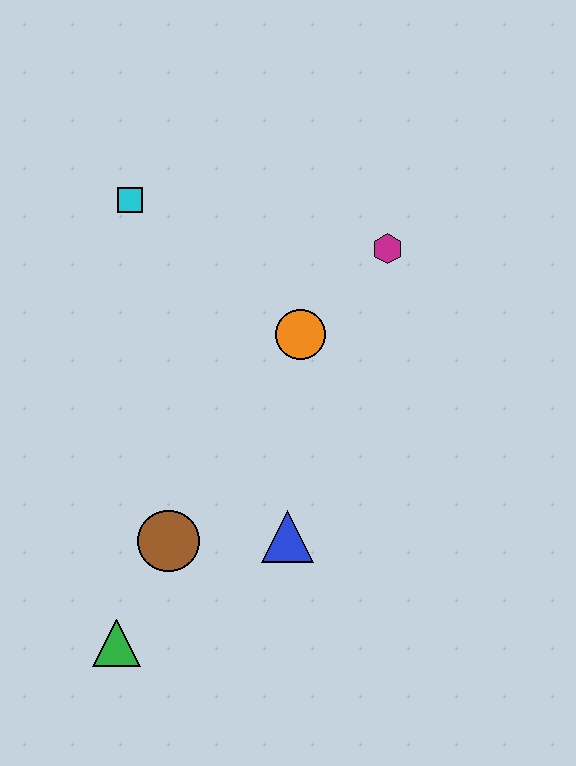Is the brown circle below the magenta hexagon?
Yes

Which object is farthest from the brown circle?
The magenta hexagon is farthest from the brown circle.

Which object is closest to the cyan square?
The orange circle is closest to the cyan square.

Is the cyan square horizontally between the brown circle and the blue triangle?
No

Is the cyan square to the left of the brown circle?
Yes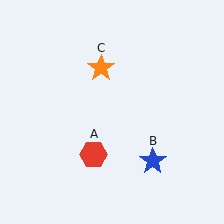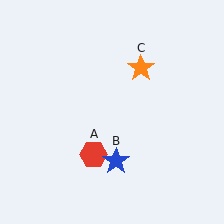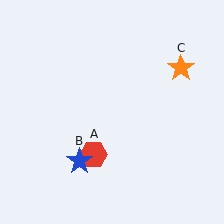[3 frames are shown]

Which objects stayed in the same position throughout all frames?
Red hexagon (object A) remained stationary.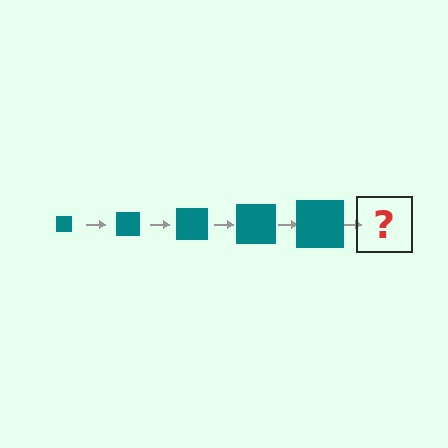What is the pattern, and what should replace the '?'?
The pattern is that the square gets progressively larger each step. The '?' should be a teal square, larger than the previous one.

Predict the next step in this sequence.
The next step is a teal square, larger than the previous one.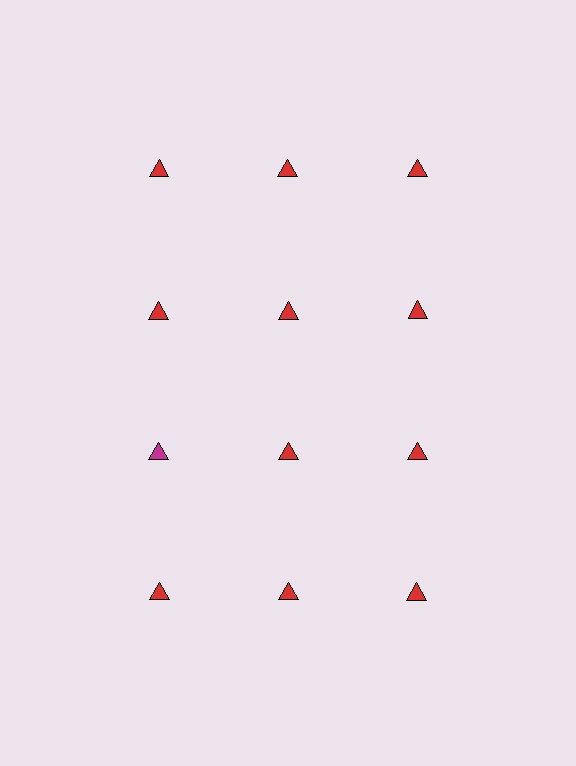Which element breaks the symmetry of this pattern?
The magenta triangle in the third row, leftmost column breaks the symmetry. All other shapes are red triangles.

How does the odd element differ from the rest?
It has a different color: magenta instead of red.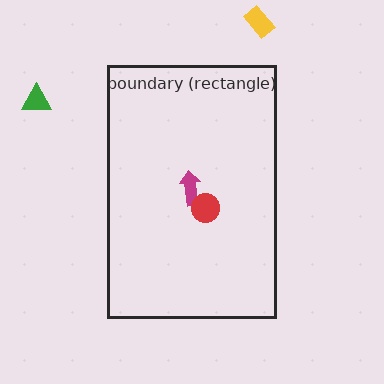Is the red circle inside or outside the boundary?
Inside.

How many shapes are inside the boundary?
2 inside, 2 outside.